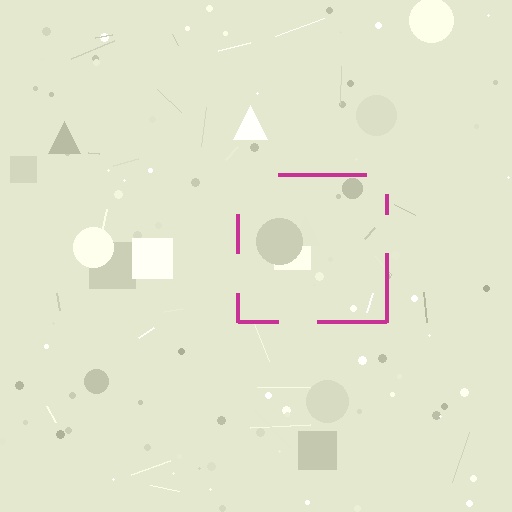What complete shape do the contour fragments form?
The contour fragments form a square.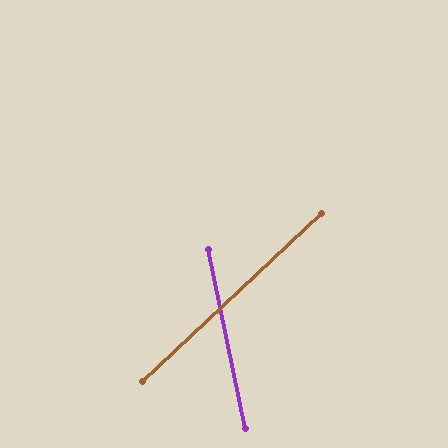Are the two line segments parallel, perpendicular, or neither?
Neither parallel nor perpendicular — they differ by about 58°.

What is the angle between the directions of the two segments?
Approximately 58 degrees.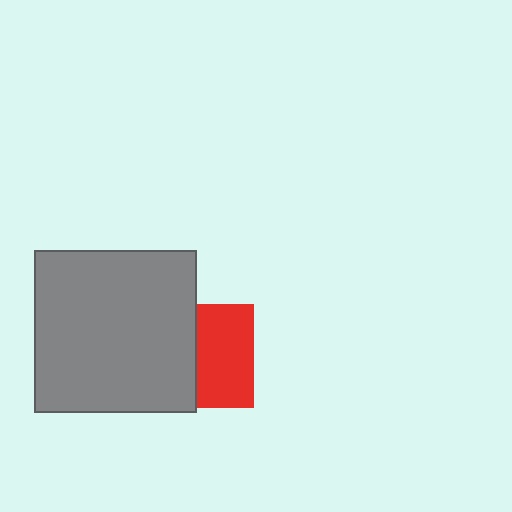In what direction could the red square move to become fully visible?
The red square could move right. That would shift it out from behind the gray square entirely.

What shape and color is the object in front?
The object in front is a gray square.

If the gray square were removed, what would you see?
You would see the complete red square.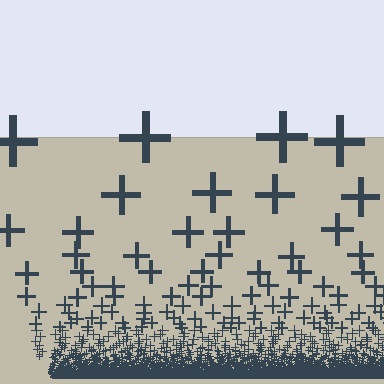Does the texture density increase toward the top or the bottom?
Density increases toward the bottom.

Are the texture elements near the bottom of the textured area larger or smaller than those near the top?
Smaller. The gradient is inverted — elements near the bottom are smaller and denser.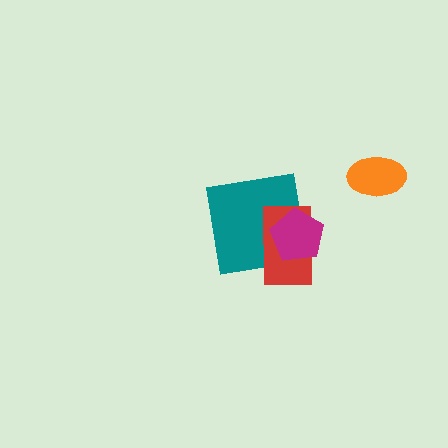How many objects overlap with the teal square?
2 objects overlap with the teal square.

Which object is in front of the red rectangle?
The magenta pentagon is in front of the red rectangle.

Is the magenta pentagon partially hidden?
No, no other shape covers it.